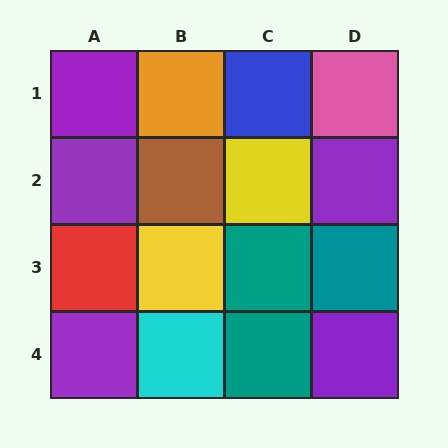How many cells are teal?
3 cells are teal.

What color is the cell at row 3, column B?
Yellow.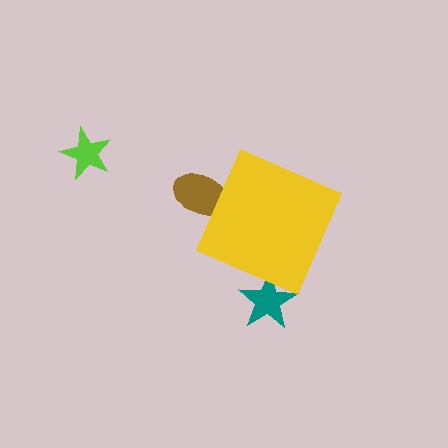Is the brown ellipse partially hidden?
Yes, the brown ellipse is partially hidden behind the yellow diamond.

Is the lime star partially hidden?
No, the lime star is fully visible.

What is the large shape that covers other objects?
A yellow diamond.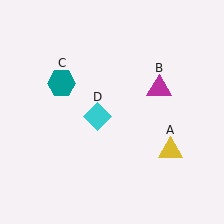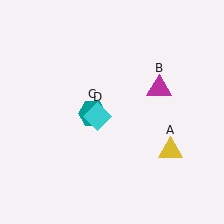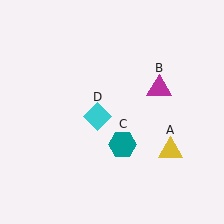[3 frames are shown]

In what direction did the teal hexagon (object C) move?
The teal hexagon (object C) moved down and to the right.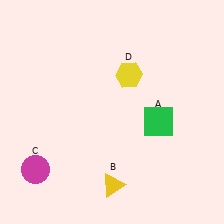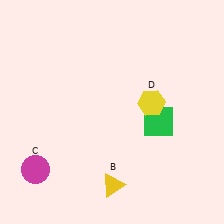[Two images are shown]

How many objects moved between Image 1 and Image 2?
1 object moved between the two images.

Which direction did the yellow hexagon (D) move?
The yellow hexagon (D) moved down.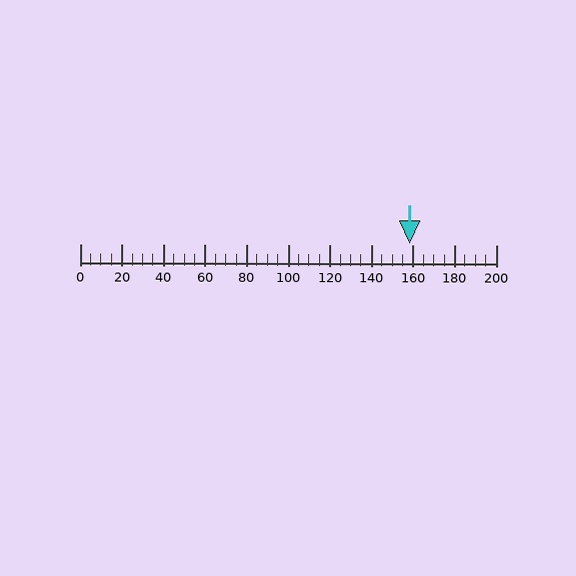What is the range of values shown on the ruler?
The ruler shows values from 0 to 200.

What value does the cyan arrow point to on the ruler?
The cyan arrow points to approximately 158.